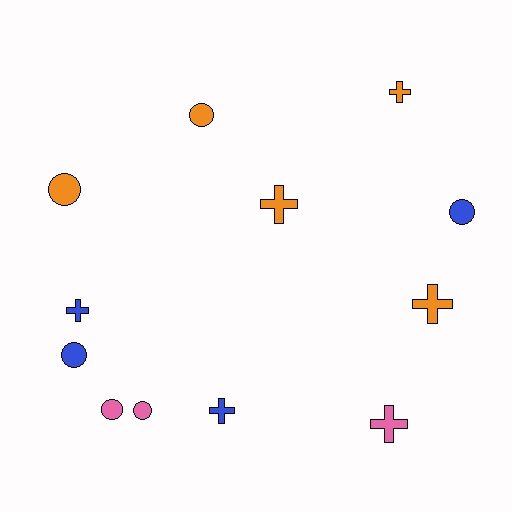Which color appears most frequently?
Orange, with 5 objects.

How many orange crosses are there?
There are 3 orange crosses.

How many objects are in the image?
There are 12 objects.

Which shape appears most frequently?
Cross, with 6 objects.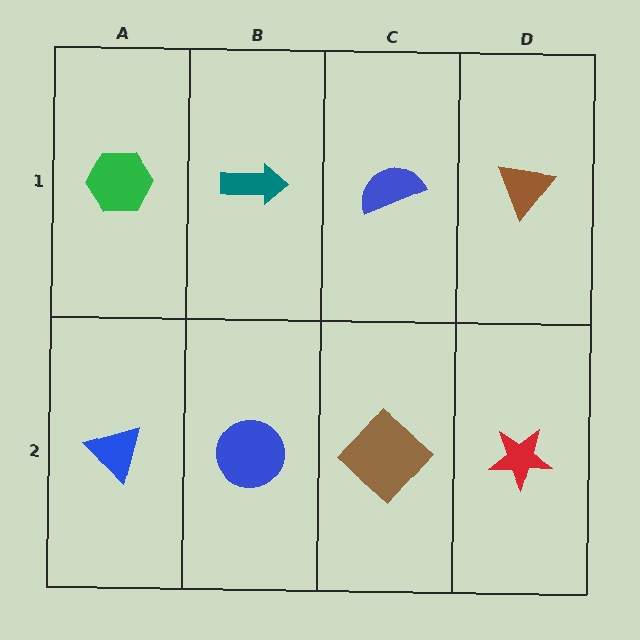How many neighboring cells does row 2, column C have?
3.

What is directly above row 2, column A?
A green hexagon.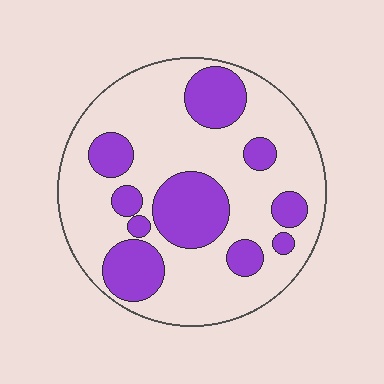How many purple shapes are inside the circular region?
10.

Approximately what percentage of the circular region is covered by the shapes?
Approximately 30%.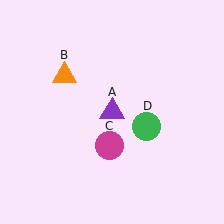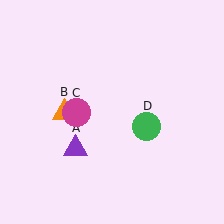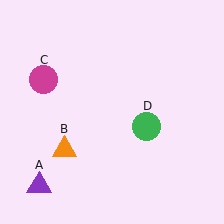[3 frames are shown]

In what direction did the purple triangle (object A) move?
The purple triangle (object A) moved down and to the left.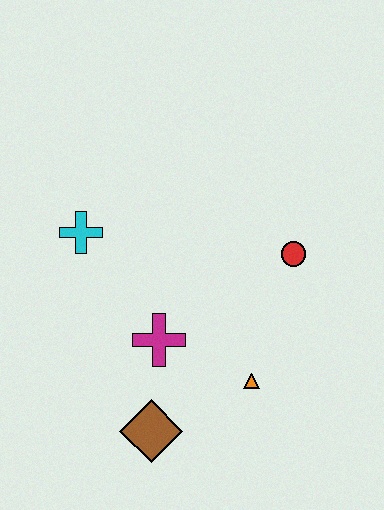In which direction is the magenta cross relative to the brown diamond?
The magenta cross is above the brown diamond.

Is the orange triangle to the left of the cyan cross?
No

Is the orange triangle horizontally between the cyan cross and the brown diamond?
No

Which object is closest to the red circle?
The orange triangle is closest to the red circle.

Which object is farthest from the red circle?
The brown diamond is farthest from the red circle.